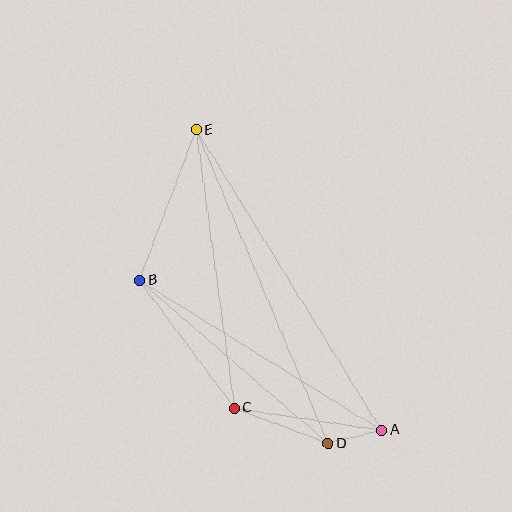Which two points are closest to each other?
Points A and D are closest to each other.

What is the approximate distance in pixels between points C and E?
The distance between C and E is approximately 281 pixels.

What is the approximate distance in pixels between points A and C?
The distance between A and C is approximately 149 pixels.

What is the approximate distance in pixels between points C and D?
The distance between C and D is approximately 100 pixels.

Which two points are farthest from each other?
Points A and E are farthest from each other.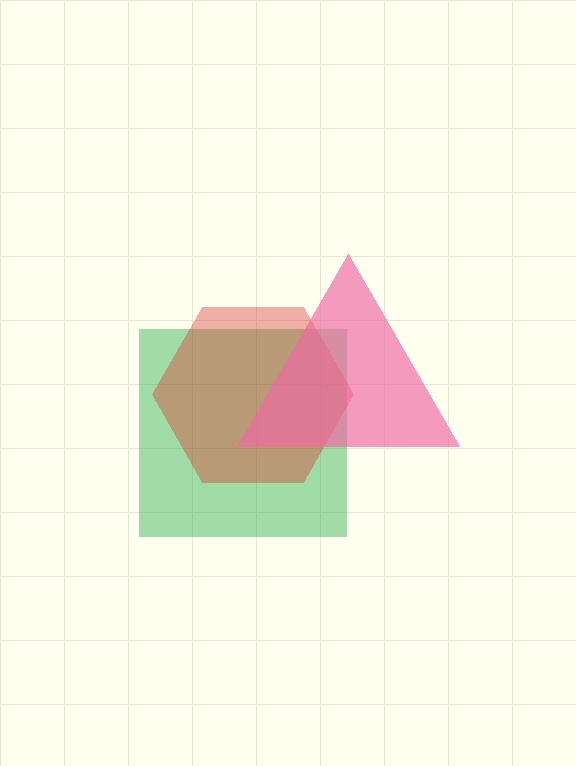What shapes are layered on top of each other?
The layered shapes are: a green square, a red hexagon, a pink triangle.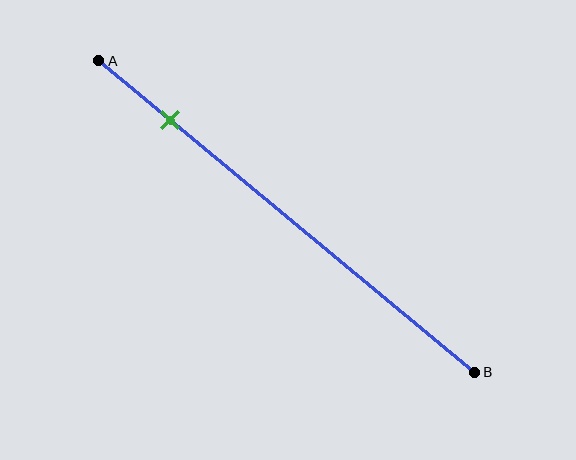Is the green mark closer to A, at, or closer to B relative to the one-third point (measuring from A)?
The green mark is closer to point A than the one-third point of segment AB.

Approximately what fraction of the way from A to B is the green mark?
The green mark is approximately 20% of the way from A to B.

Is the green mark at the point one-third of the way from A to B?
No, the mark is at about 20% from A, not at the 33% one-third point.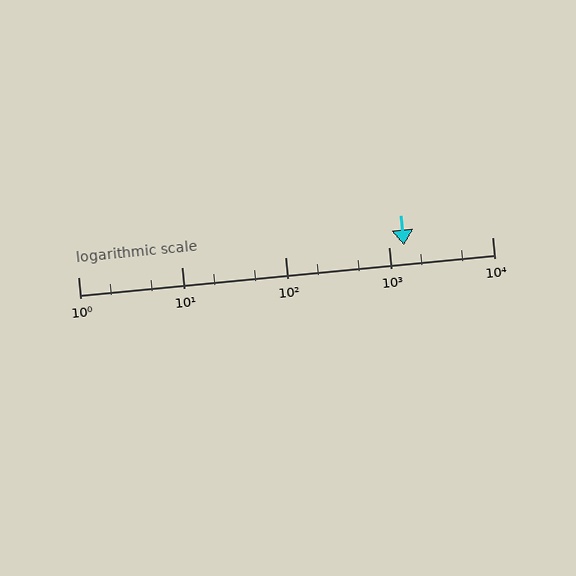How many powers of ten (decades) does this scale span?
The scale spans 4 decades, from 1 to 10000.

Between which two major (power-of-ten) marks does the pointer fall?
The pointer is between 1000 and 10000.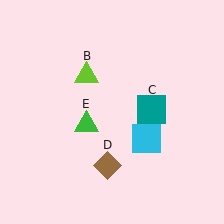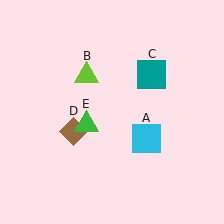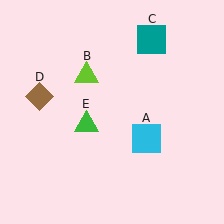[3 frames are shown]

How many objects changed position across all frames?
2 objects changed position: teal square (object C), brown diamond (object D).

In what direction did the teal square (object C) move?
The teal square (object C) moved up.